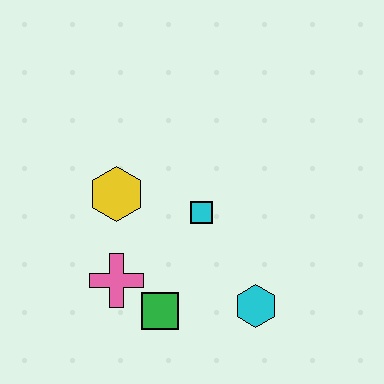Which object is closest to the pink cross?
The green square is closest to the pink cross.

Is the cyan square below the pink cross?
No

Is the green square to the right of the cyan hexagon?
No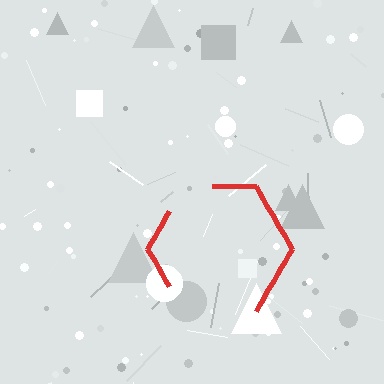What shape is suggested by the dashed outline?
The dashed outline suggests a hexagon.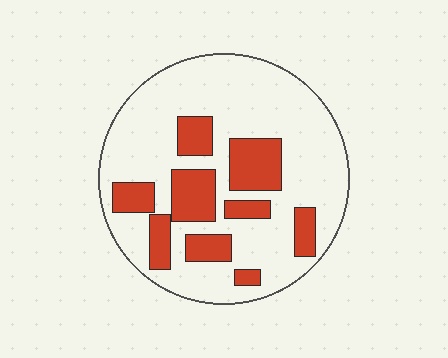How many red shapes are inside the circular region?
9.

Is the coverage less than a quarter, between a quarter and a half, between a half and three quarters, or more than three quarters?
Between a quarter and a half.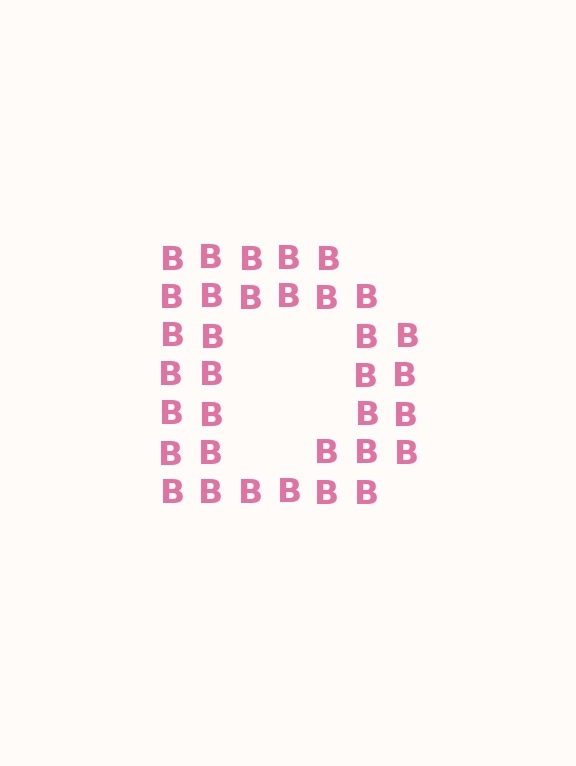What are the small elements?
The small elements are letter B's.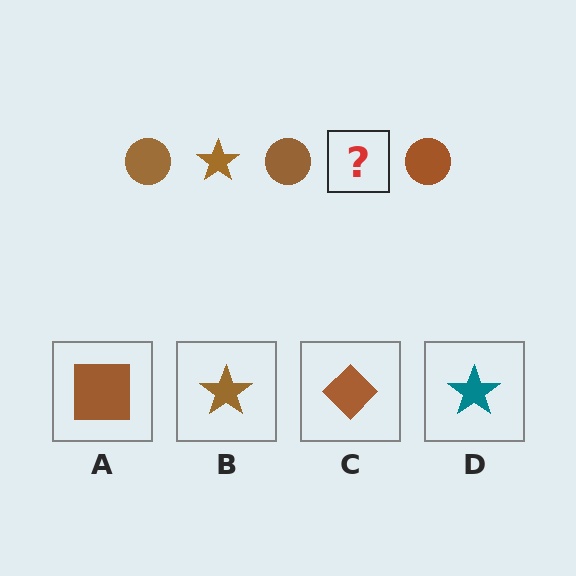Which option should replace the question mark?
Option B.